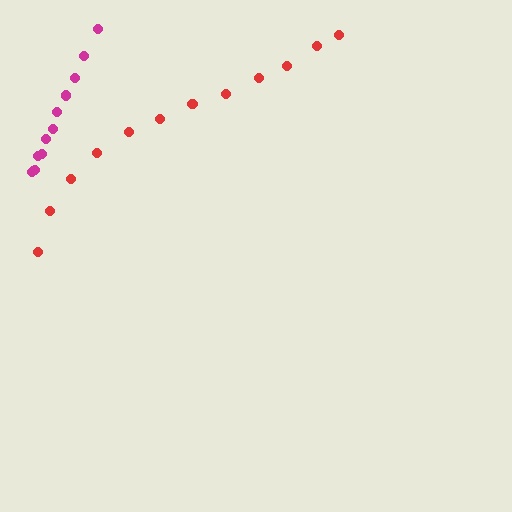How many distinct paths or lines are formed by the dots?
There are 2 distinct paths.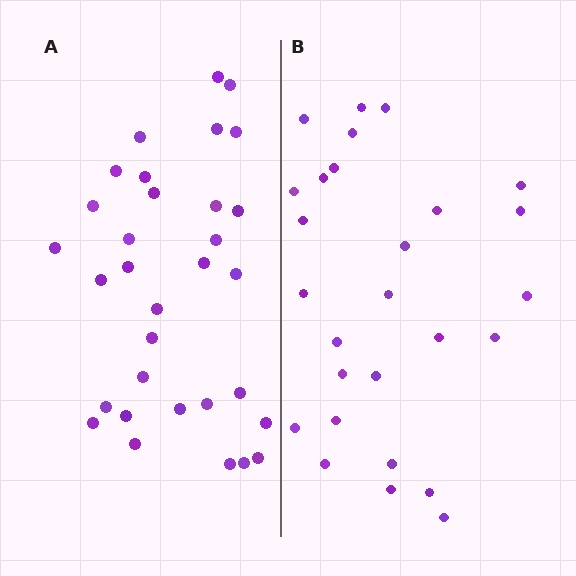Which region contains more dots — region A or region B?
Region A (the left region) has more dots.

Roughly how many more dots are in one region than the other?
Region A has about 5 more dots than region B.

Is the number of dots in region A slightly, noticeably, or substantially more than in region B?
Region A has only slightly more — the two regions are fairly close. The ratio is roughly 1.2 to 1.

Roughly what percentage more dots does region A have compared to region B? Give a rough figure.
About 20% more.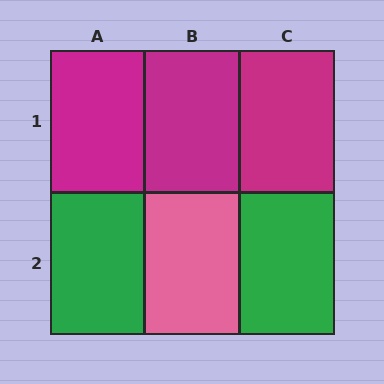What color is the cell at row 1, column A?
Magenta.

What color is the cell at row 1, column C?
Magenta.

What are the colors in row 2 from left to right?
Green, pink, green.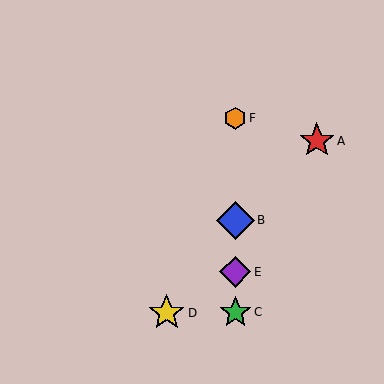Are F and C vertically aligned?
Yes, both are at x≈235.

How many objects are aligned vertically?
4 objects (B, C, E, F) are aligned vertically.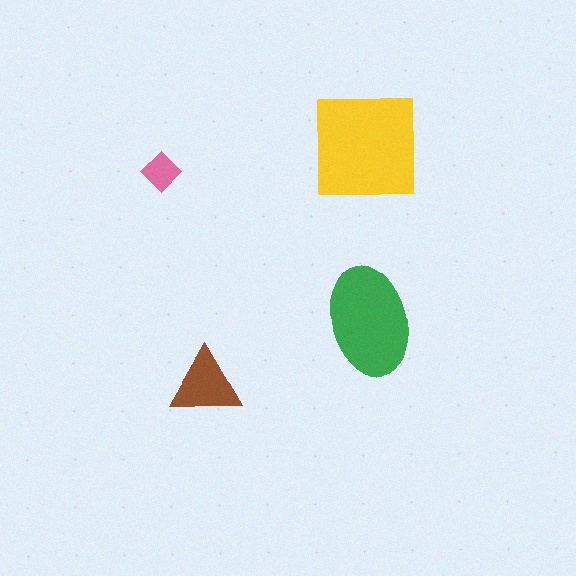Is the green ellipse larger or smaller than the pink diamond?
Larger.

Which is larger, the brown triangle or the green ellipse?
The green ellipse.